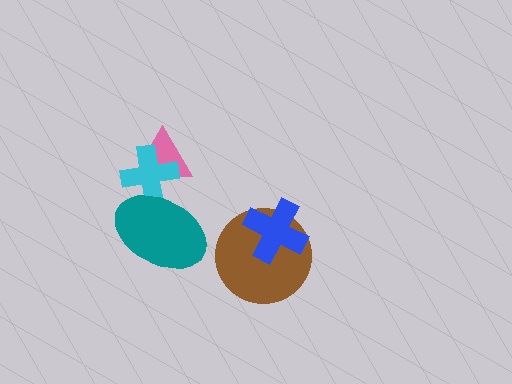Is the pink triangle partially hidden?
Yes, it is partially covered by another shape.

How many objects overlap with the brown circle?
1 object overlaps with the brown circle.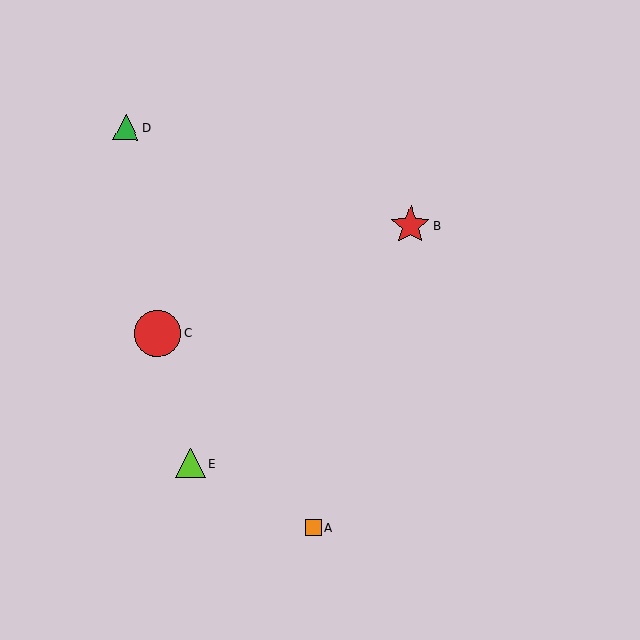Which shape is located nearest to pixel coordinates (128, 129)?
The green triangle (labeled D) at (126, 128) is nearest to that location.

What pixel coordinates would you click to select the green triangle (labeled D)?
Click at (126, 128) to select the green triangle D.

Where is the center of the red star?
The center of the red star is at (411, 226).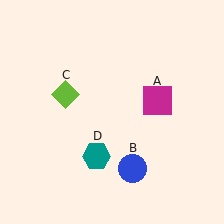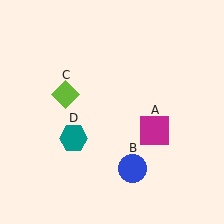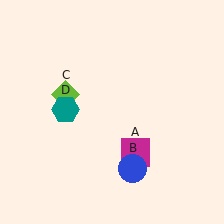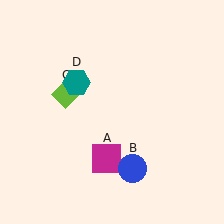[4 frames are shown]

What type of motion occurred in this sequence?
The magenta square (object A), teal hexagon (object D) rotated clockwise around the center of the scene.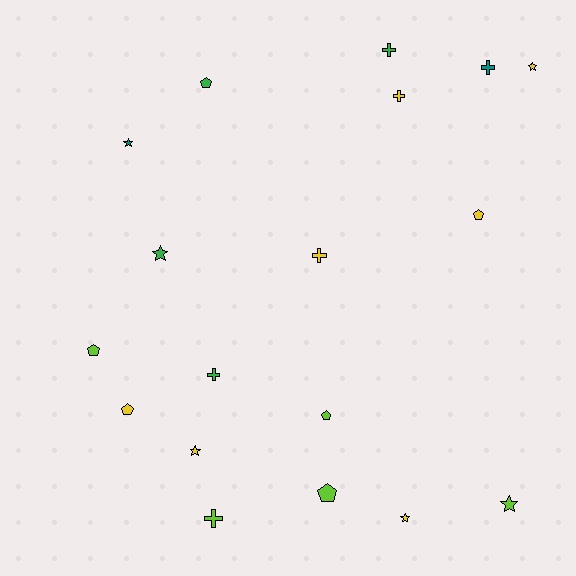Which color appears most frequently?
Yellow, with 7 objects.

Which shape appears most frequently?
Pentagon, with 6 objects.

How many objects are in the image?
There are 18 objects.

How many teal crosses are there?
There is 1 teal cross.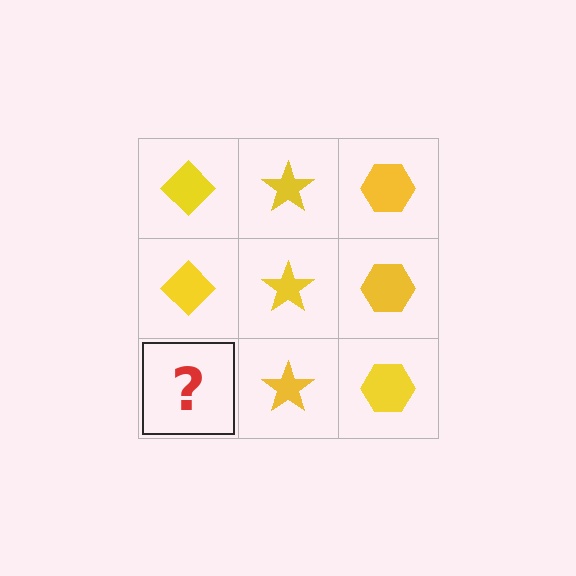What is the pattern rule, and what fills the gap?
The rule is that each column has a consistent shape. The gap should be filled with a yellow diamond.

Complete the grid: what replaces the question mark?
The question mark should be replaced with a yellow diamond.